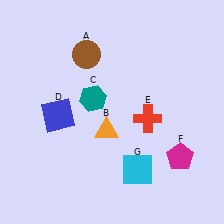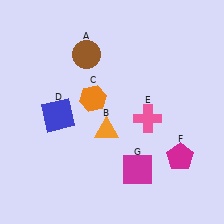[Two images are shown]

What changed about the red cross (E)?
In Image 1, E is red. In Image 2, it changed to pink.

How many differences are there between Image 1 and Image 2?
There are 3 differences between the two images.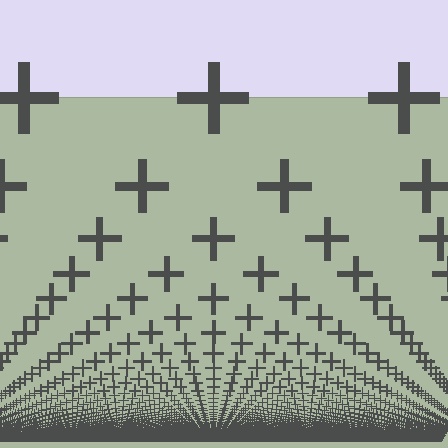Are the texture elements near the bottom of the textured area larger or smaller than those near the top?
Smaller. The gradient is inverted — elements near the bottom are smaller and denser.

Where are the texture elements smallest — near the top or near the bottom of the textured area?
Near the bottom.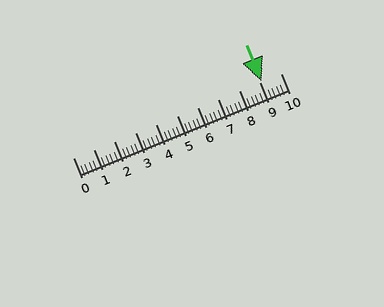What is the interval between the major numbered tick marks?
The major tick marks are spaced 1 units apart.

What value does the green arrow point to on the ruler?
The green arrow points to approximately 9.1.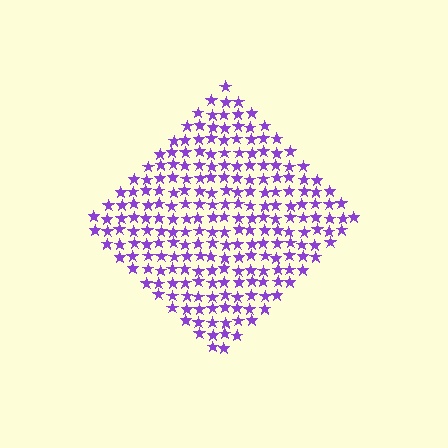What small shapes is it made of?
It is made of small stars.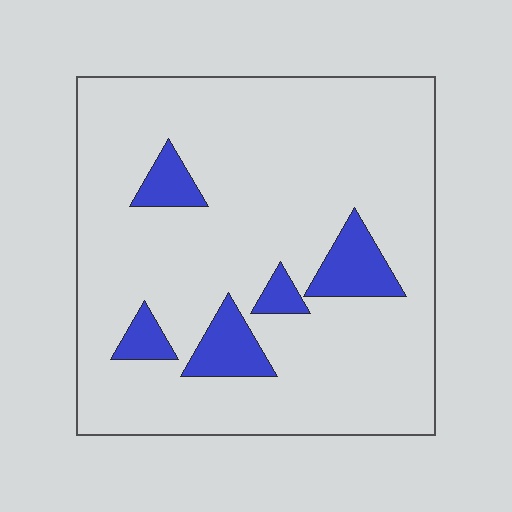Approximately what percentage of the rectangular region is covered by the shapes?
Approximately 10%.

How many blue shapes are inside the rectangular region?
5.